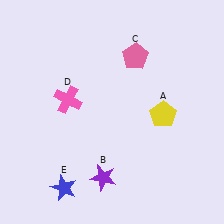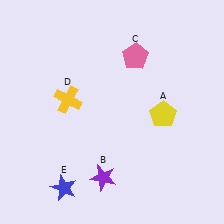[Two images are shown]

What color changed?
The cross (D) changed from pink in Image 1 to yellow in Image 2.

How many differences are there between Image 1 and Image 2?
There is 1 difference between the two images.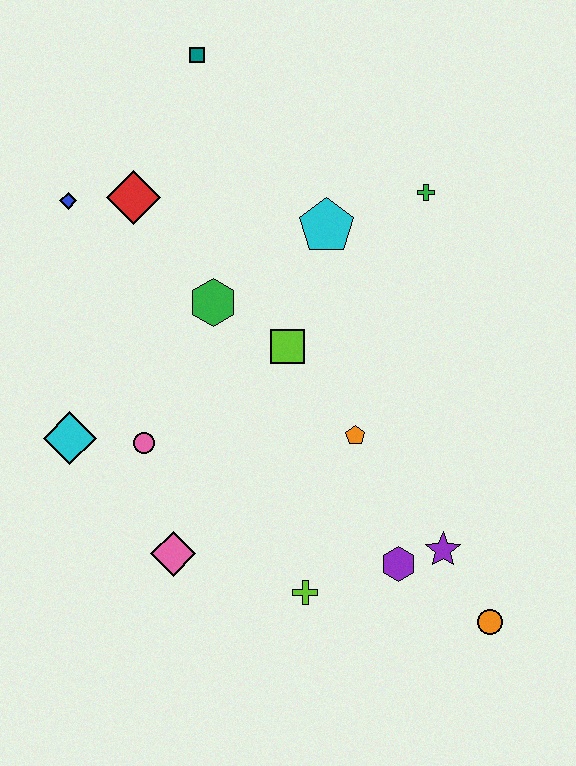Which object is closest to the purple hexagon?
The purple star is closest to the purple hexagon.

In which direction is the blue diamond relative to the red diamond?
The blue diamond is to the left of the red diamond.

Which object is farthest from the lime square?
The orange circle is farthest from the lime square.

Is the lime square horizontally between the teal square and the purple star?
Yes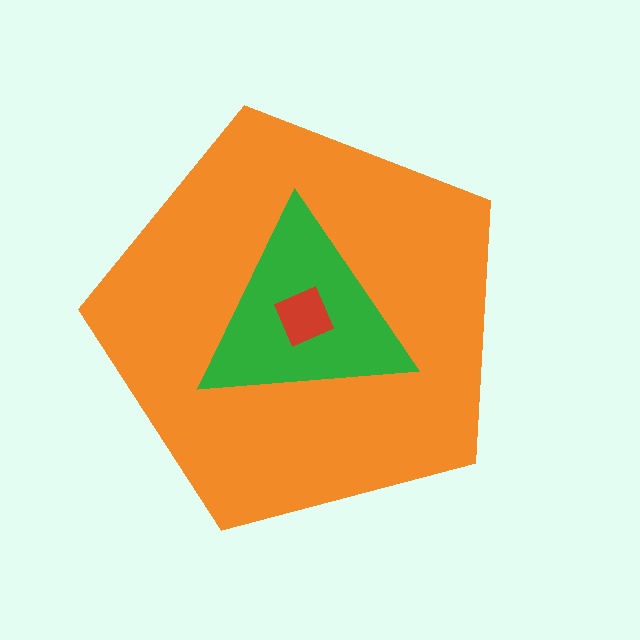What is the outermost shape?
The orange pentagon.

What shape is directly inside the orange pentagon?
The green triangle.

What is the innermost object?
The red diamond.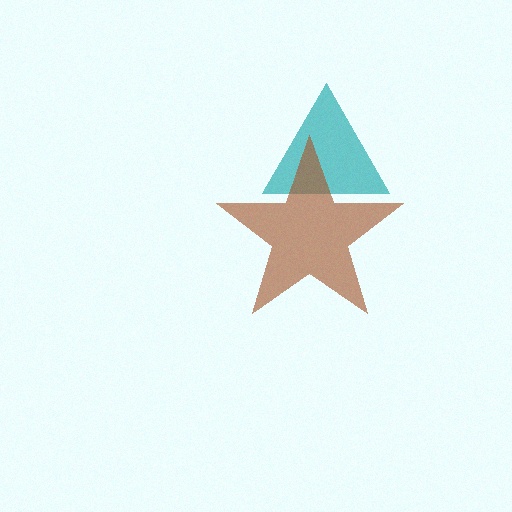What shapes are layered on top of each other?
The layered shapes are: a teal triangle, a brown star.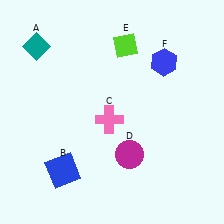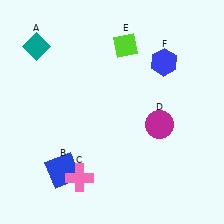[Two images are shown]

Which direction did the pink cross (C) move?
The pink cross (C) moved down.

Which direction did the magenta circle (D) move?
The magenta circle (D) moved right.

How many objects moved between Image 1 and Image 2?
2 objects moved between the two images.